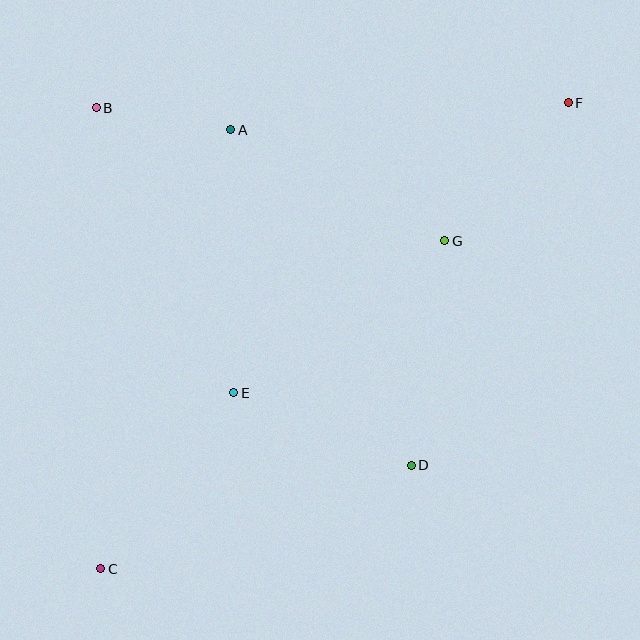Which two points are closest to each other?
Points A and B are closest to each other.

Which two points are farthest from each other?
Points C and F are farthest from each other.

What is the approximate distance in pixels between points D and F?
The distance between D and F is approximately 395 pixels.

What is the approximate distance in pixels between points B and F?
The distance between B and F is approximately 472 pixels.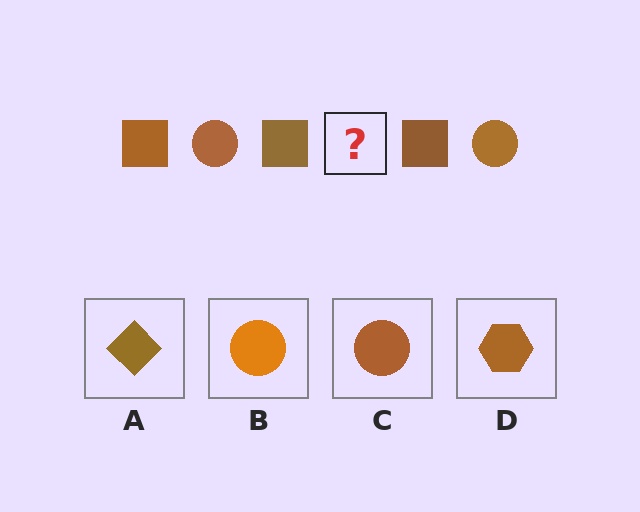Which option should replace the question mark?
Option C.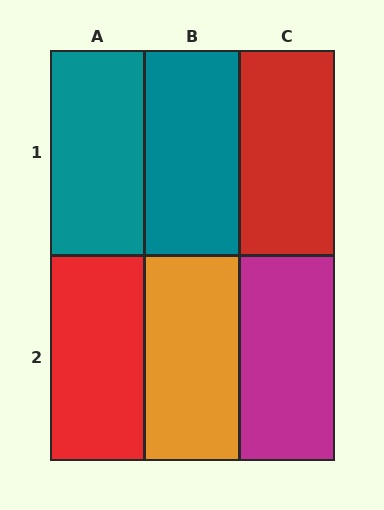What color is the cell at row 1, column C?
Red.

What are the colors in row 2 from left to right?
Red, orange, magenta.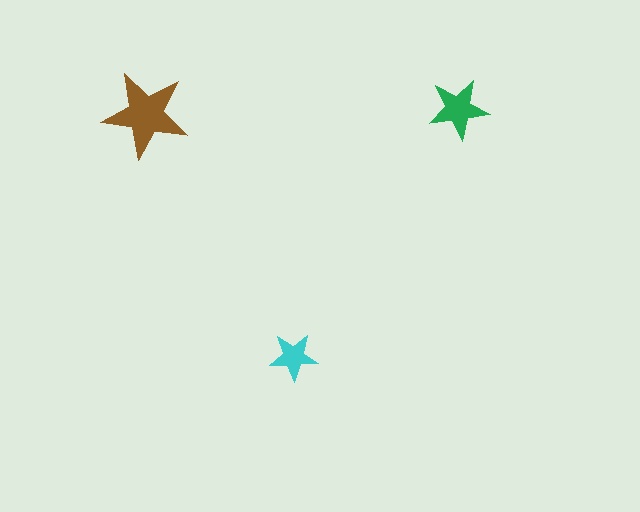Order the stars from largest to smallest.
the brown one, the green one, the cyan one.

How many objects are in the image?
There are 3 objects in the image.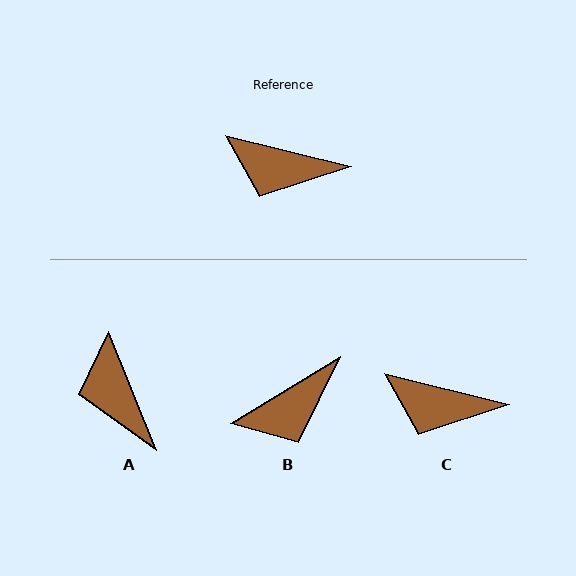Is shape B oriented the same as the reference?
No, it is off by about 45 degrees.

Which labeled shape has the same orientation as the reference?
C.